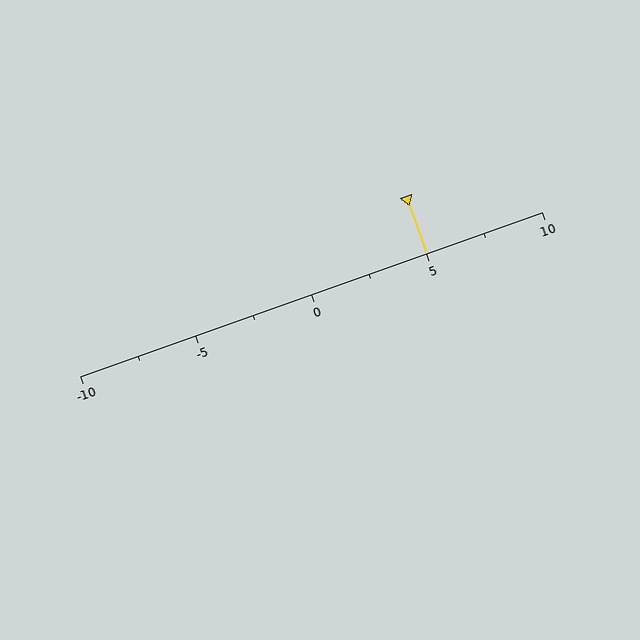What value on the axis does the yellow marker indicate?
The marker indicates approximately 5.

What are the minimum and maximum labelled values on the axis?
The axis runs from -10 to 10.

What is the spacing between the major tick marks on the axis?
The major ticks are spaced 5 apart.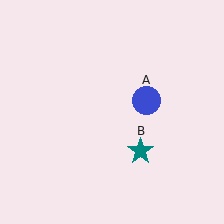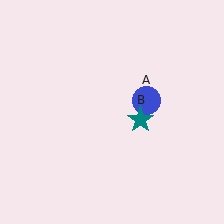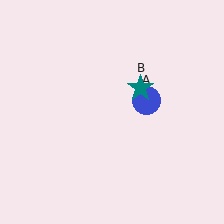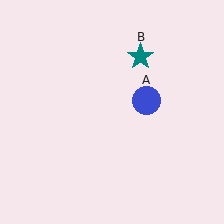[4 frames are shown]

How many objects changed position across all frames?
1 object changed position: teal star (object B).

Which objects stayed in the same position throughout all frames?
Blue circle (object A) remained stationary.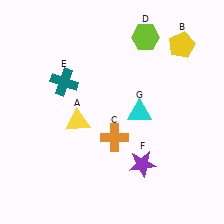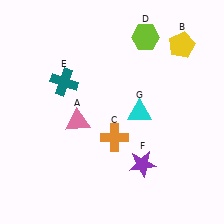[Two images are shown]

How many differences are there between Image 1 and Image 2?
There is 1 difference between the two images.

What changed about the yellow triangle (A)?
In Image 1, A is yellow. In Image 2, it changed to pink.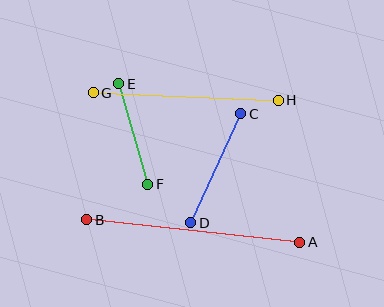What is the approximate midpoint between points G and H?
The midpoint is at approximately (186, 97) pixels.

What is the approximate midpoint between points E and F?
The midpoint is at approximately (133, 134) pixels.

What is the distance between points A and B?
The distance is approximately 214 pixels.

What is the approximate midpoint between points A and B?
The midpoint is at approximately (193, 231) pixels.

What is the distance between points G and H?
The distance is approximately 185 pixels.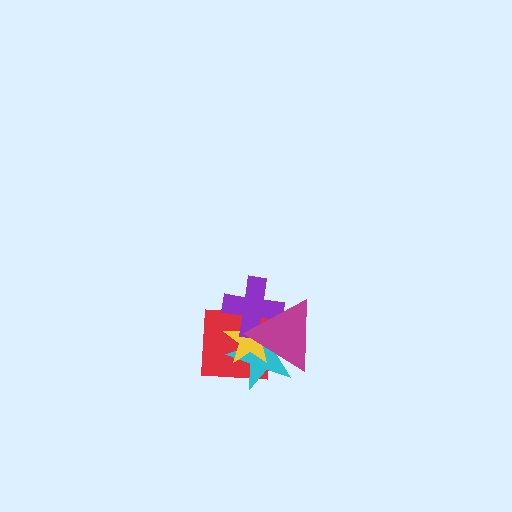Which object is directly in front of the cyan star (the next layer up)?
The yellow star is directly in front of the cyan star.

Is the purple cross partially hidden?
Yes, it is partially covered by another shape.